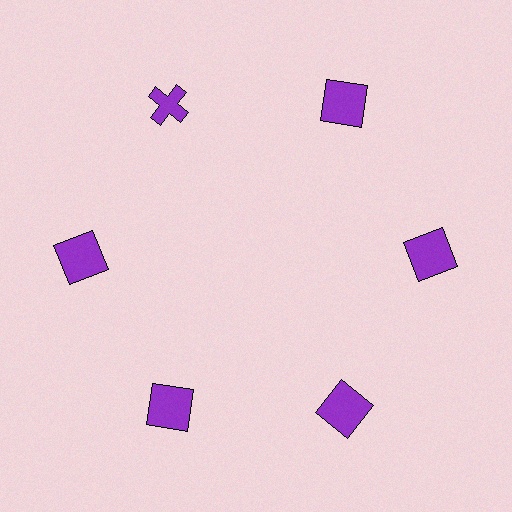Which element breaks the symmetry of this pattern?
The purple cross at roughly the 11 o'clock position breaks the symmetry. All other shapes are purple squares.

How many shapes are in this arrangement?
There are 6 shapes arranged in a ring pattern.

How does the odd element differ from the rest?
It has a different shape: cross instead of square.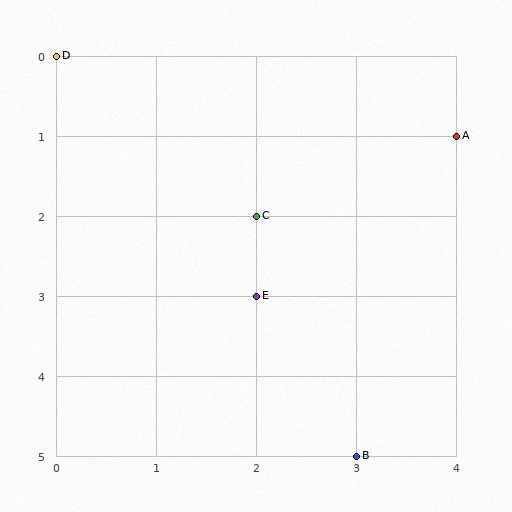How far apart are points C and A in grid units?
Points C and A are 2 columns and 1 row apart (about 2.2 grid units diagonally).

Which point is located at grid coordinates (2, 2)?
Point C is at (2, 2).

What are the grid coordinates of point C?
Point C is at grid coordinates (2, 2).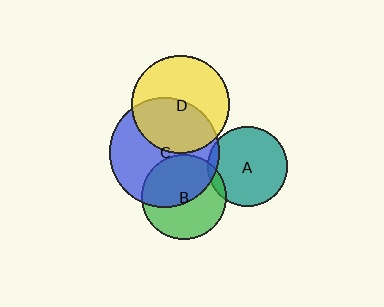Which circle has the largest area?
Circle C (blue).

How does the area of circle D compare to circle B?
Approximately 1.3 times.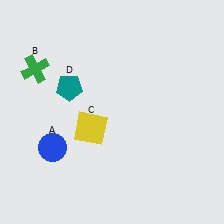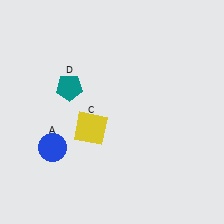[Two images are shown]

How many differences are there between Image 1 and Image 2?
There is 1 difference between the two images.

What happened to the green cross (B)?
The green cross (B) was removed in Image 2. It was in the top-left area of Image 1.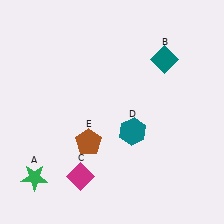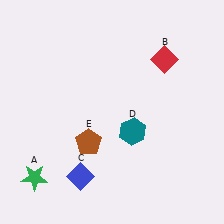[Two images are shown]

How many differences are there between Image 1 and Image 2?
There are 2 differences between the two images.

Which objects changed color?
B changed from teal to red. C changed from magenta to blue.